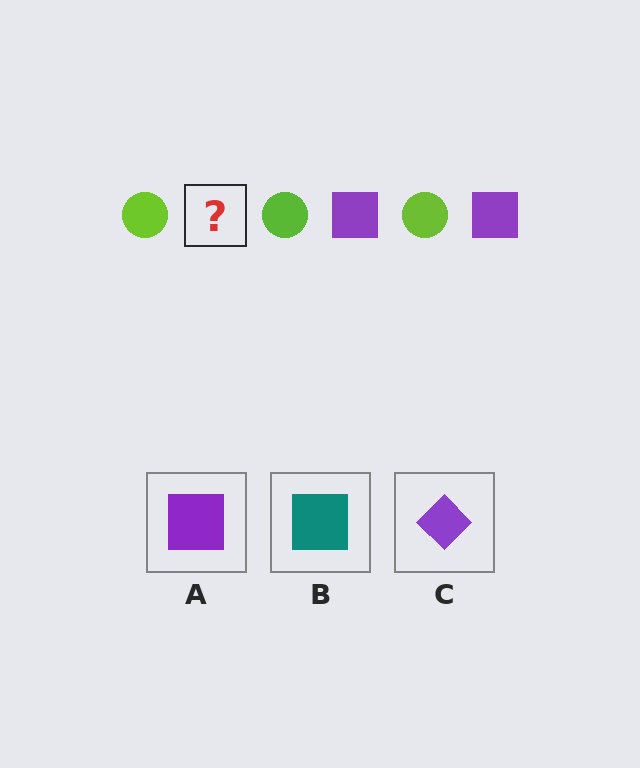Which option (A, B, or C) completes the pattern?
A.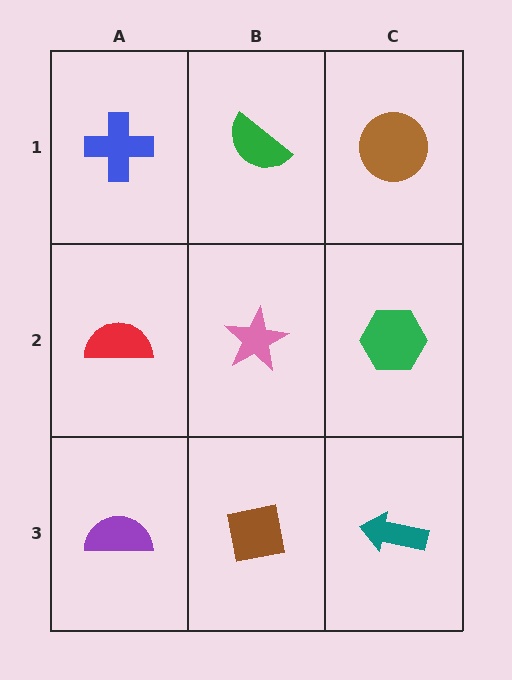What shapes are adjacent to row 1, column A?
A red semicircle (row 2, column A), a green semicircle (row 1, column B).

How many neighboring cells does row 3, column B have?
3.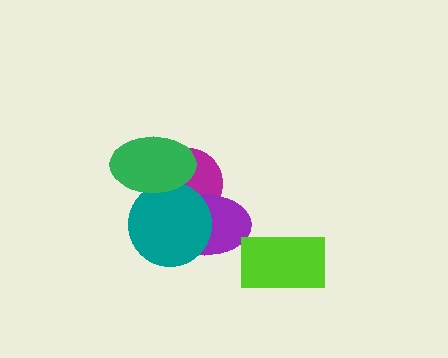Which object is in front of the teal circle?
The green ellipse is in front of the teal circle.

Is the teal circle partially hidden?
Yes, it is partially covered by another shape.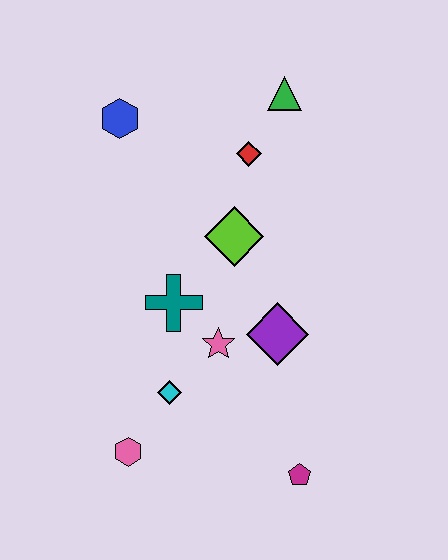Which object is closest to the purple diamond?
The pink star is closest to the purple diamond.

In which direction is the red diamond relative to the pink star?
The red diamond is above the pink star.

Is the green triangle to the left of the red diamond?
No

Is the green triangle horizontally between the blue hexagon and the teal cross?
No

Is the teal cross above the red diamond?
No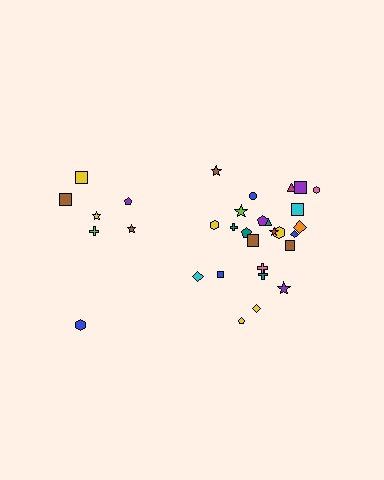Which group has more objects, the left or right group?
The right group.